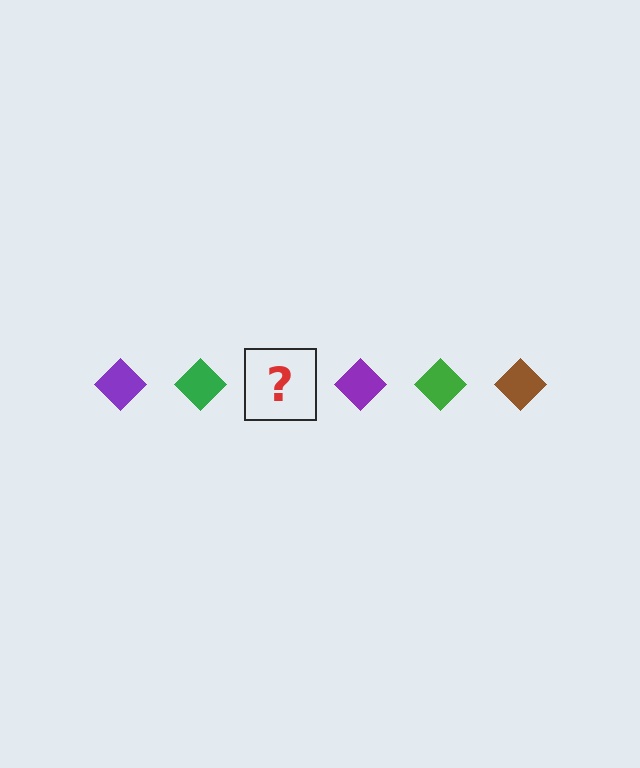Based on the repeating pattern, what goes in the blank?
The blank should be a brown diamond.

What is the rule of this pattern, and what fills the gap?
The rule is that the pattern cycles through purple, green, brown diamonds. The gap should be filled with a brown diamond.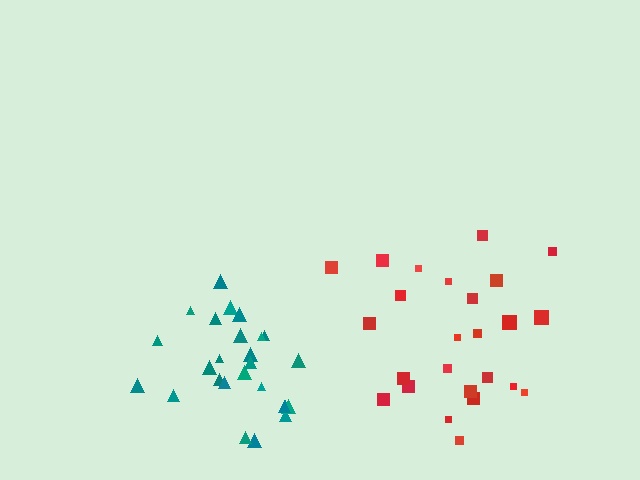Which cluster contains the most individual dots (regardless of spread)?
Red (26).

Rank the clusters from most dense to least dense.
teal, red.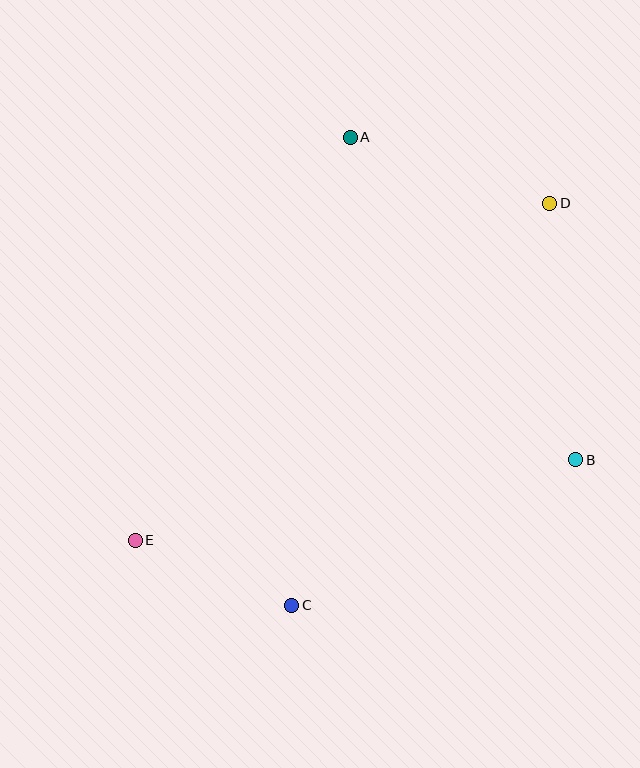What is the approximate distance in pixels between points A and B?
The distance between A and B is approximately 394 pixels.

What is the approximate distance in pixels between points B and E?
The distance between B and E is approximately 448 pixels.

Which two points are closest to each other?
Points C and E are closest to each other.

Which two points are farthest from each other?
Points D and E are farthest from each other.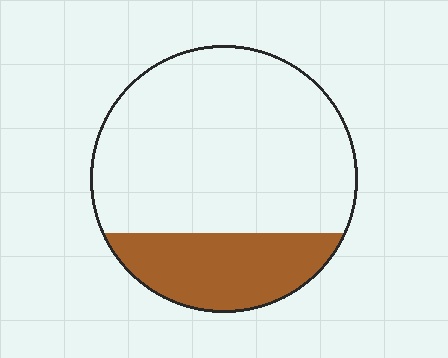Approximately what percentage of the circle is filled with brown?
Approximately 25%.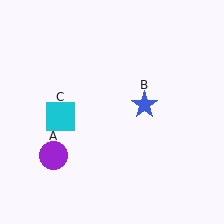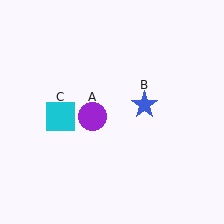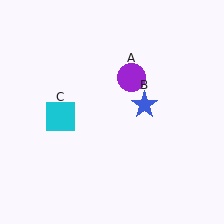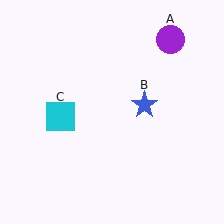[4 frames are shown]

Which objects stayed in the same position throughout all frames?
Blue star (object B) and cyan square (object C) remained stationary.